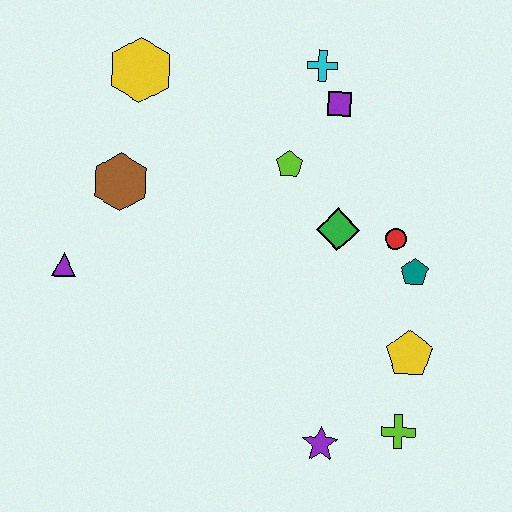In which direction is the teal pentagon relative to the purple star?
The teal pentagon is above the purple star.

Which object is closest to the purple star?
The lime cross is closest to the purple star.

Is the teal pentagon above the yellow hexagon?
No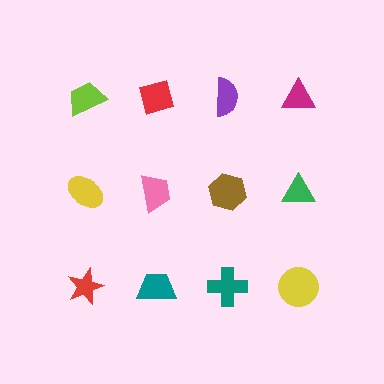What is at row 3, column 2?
A teal trapezoid.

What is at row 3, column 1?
A red star.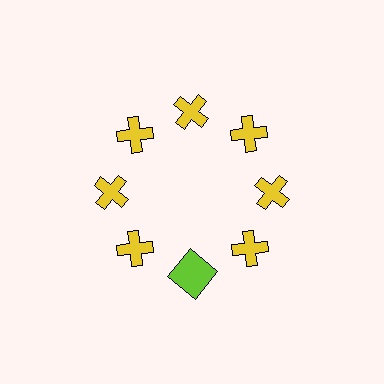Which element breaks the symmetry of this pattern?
The lime square at roughly the 6 o'clock position breaks the symmetry. All other shapes are yellow crosses.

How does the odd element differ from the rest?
It differs in both color (lime instead of yellow) and shape (square instead of cross).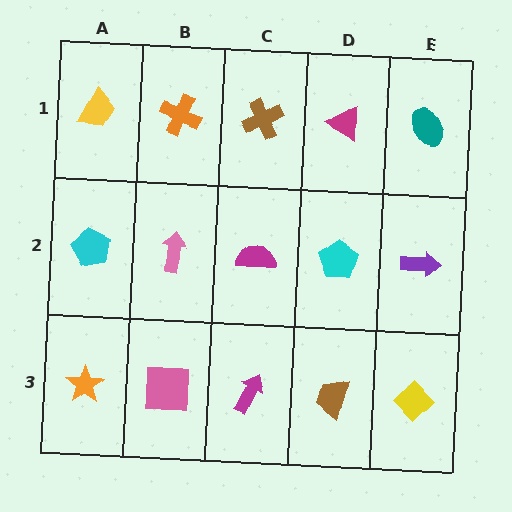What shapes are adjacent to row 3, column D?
A cyan pentagon (row 2, column D), a magenta arrow (row 3, column C), a yellow diamond (row 3, column E).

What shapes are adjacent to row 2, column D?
A magenta triangle (row 1, column D), a brown trapezoid (row 3, column D), a magenta semicircle (row 2, column C), a purple arrow (row 2, column E).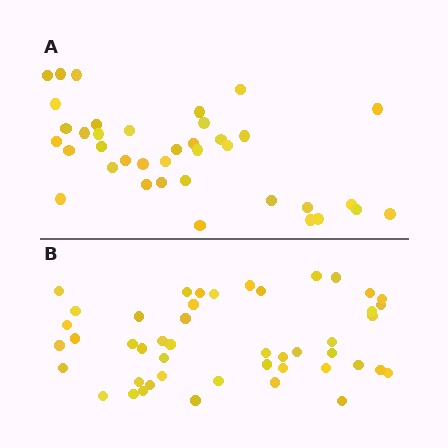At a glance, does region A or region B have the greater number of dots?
Region B (the bottom region) has more dots.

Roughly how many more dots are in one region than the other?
Region B has roughly 8 or so more dots than region A.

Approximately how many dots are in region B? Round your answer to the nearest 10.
About 50 dots. (The exact count is 47, which rounds to 50.)